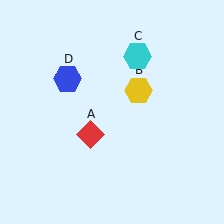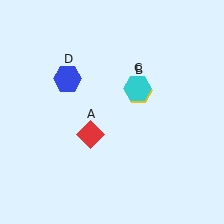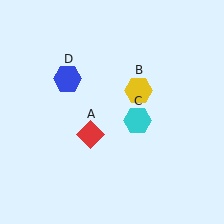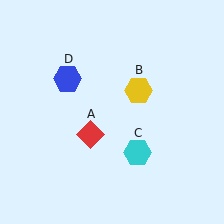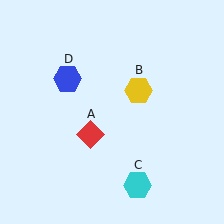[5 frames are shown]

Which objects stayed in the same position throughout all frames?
Red diamond (object A) and yellow hexagon (object B) and blue hexagon (object D) remained stationary.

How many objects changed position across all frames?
1 object changed position: cyan hexagon (object C).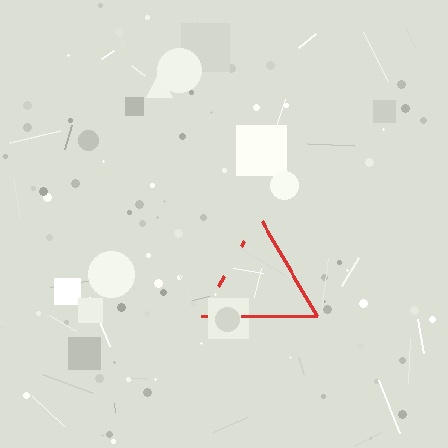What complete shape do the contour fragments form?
The contour fragments form a triangle.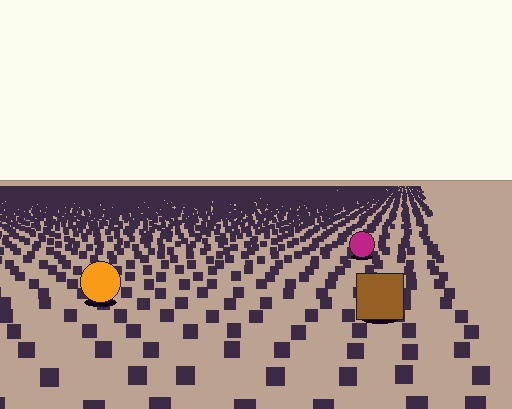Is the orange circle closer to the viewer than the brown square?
No. The brown square is closer — you can tell from the texture gradient: the ground texture is coarser near it.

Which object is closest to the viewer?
The brown square is closest. The texture marks near it are larger and more spread out.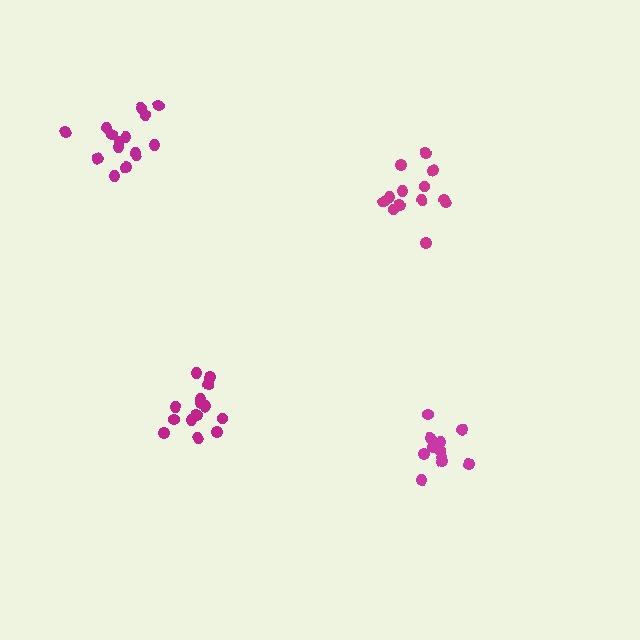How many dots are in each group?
Group 1: 12 dots, Group 2: 15 dots, Group 3: 14 dots, Group 4: 13 dots (54 total).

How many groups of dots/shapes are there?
There are 4 groups.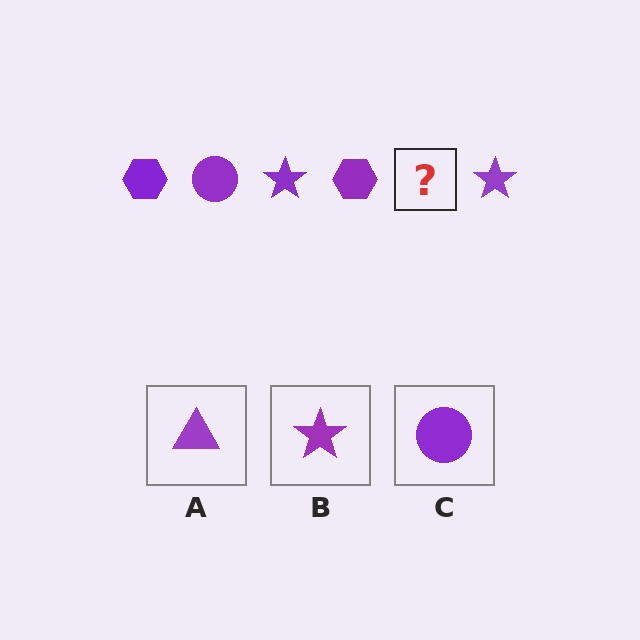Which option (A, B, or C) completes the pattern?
C.